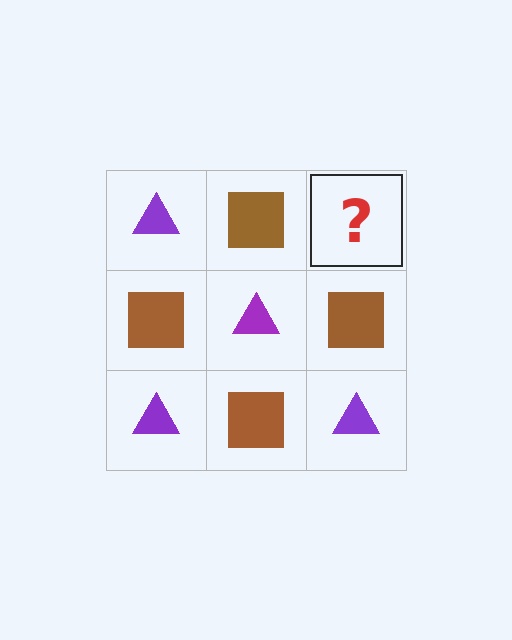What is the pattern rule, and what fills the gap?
The rule is that it alternates purple triangle and brown square in a checkerboard pattern. The gap should be filled with a purple triangle.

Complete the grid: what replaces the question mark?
The question mark should be replaced with a purple triangle.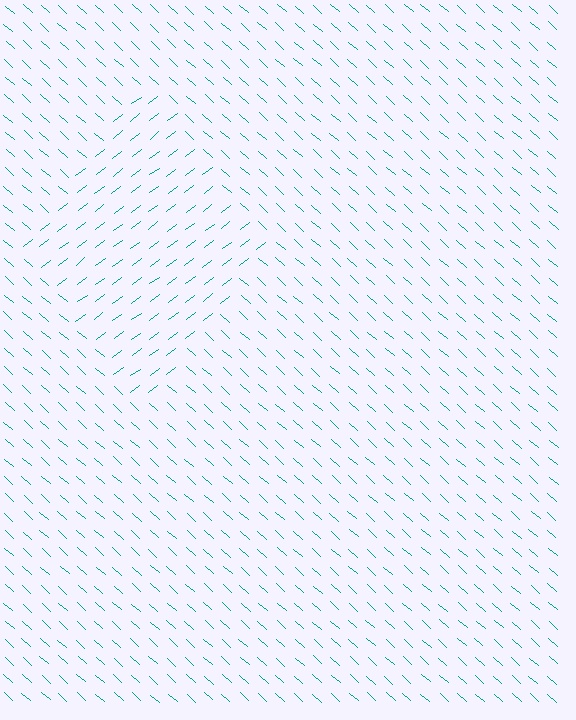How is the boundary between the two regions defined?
The boundary is defined purely by a change in line orientation (approximately 79 degrees difference). All lines are the same color and thickness.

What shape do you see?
I see a diamond.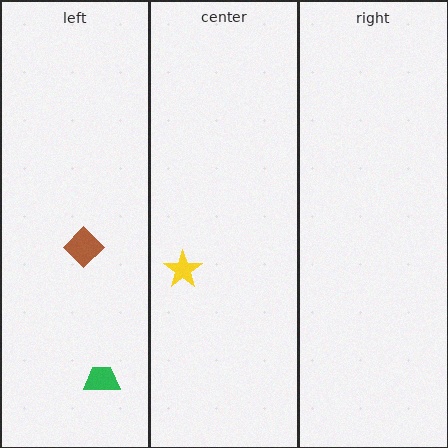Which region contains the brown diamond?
The left region.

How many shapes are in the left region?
2.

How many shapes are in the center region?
1.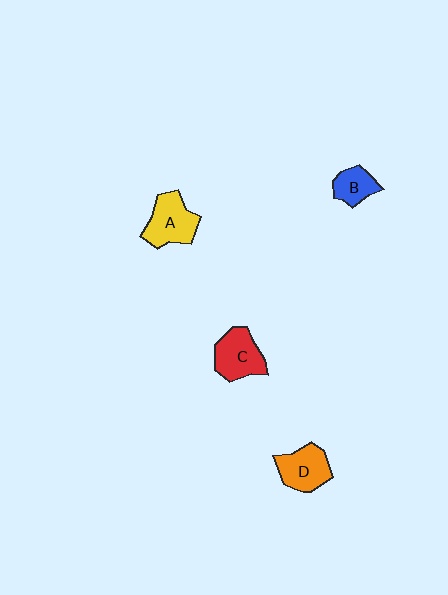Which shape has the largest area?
Shape A (yellow).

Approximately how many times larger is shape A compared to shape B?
Approximately 1.7 times.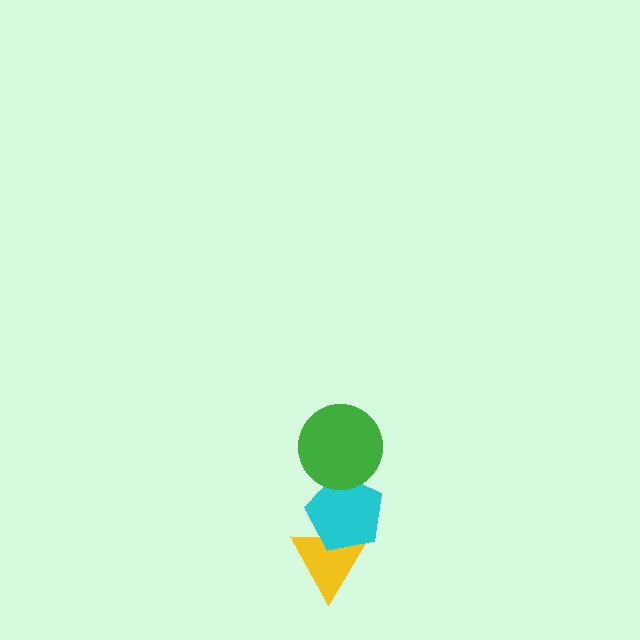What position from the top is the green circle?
The green circle is 1st from the top.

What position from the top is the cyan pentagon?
The cyan pentagon is 2nd from the top.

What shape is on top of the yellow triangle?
The cyan pentagon is on top of the yellow triangle.